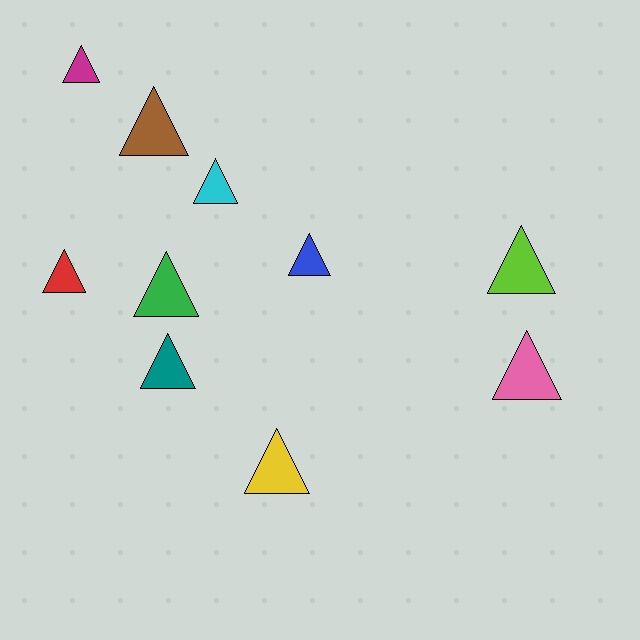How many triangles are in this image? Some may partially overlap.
There are 10 triangles.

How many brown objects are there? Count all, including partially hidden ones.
There is 1 brown object.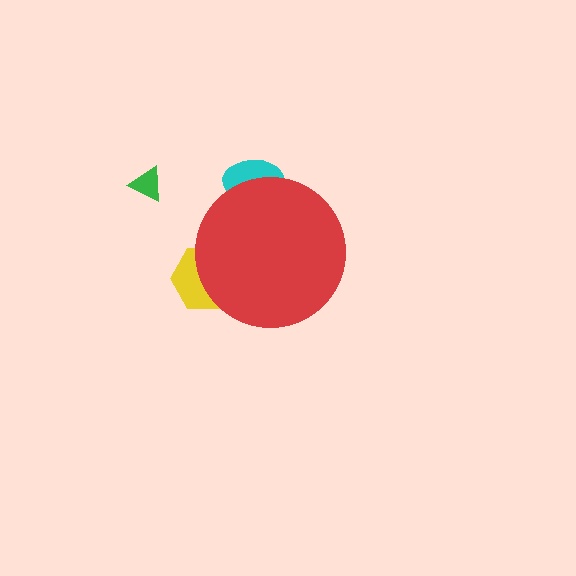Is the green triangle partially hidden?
No, the green triangle is fully visible.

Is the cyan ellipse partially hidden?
Yes, the cyan ellipse is partially hidden behind the red circle.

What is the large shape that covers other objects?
A red circle.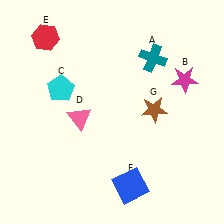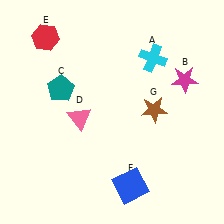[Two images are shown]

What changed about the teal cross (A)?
In Image 1, A is teal. In Image 2, it changed to cyan.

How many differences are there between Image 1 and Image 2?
There are 2 differences between the two images.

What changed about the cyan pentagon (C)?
In Image 1, C is cyan. In Image 2, it changed to teal.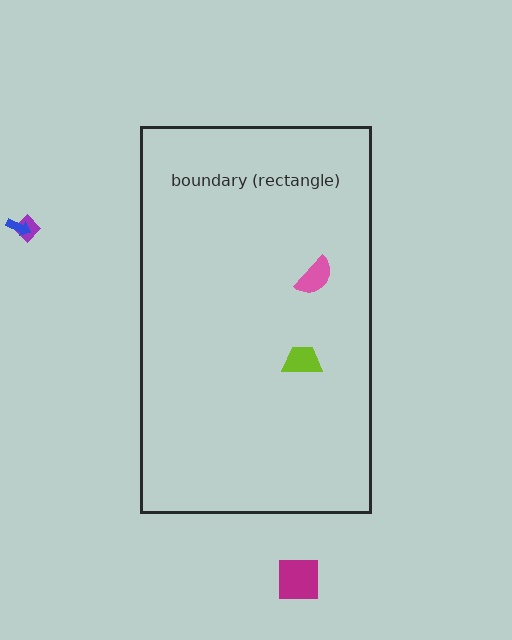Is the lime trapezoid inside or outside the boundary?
Inside.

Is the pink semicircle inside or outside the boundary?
Inside.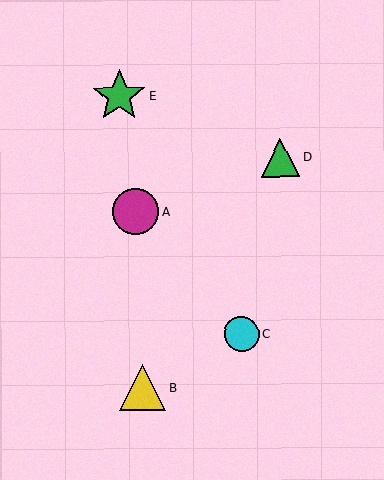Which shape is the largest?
The green star (labeled E) is the largest.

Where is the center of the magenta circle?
The center of the magenta circle is at (135, 212).